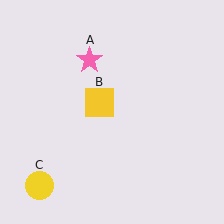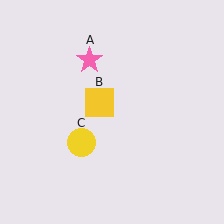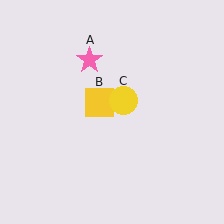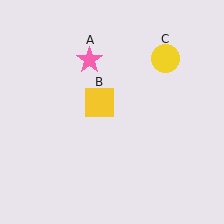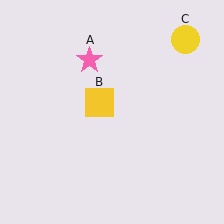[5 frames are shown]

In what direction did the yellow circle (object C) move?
The yellow circle (object C) moved up and to the right.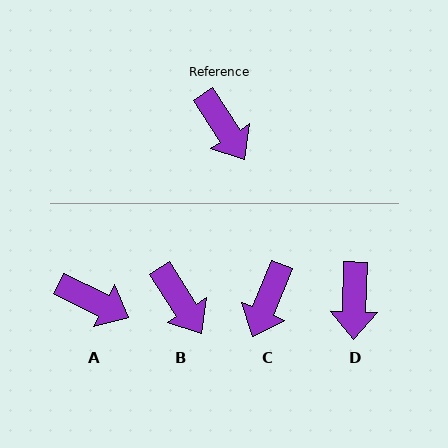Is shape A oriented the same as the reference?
No, it is off by about 31 degrees.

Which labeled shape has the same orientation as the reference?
B.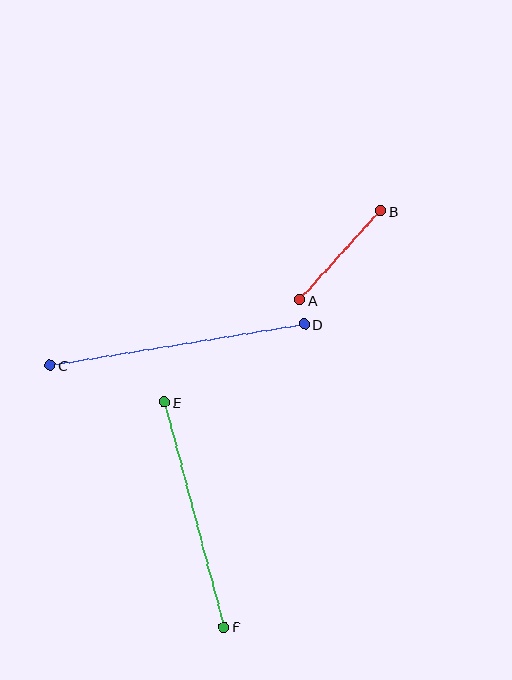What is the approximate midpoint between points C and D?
The midpoint is at approximately (177, 345) pixels.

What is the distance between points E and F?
The distance is approximately 233 pixels.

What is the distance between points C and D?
The distance is approximately 257 pixels.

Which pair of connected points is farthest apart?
Points C and D are farthest apart.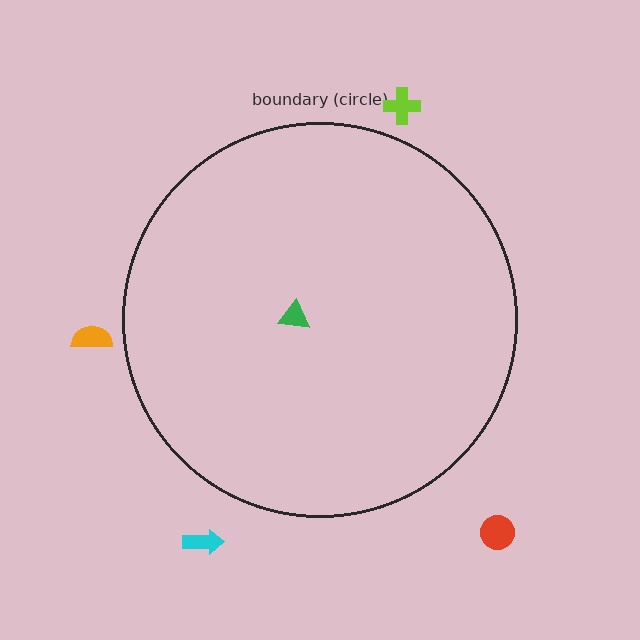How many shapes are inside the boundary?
1 inside, 4 outside.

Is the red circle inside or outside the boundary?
Outside.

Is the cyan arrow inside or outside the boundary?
Outside.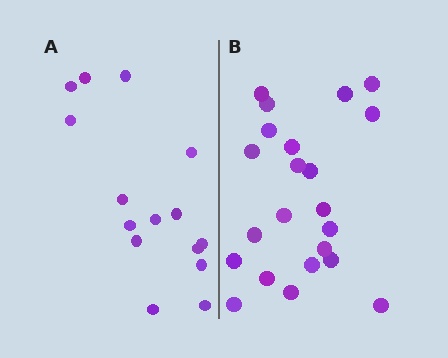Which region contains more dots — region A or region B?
Region B (the right region) has more dots.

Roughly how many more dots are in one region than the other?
Region B has roughly 8 or so more dots than region A.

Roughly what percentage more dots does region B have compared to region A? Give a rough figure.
About 45% more.